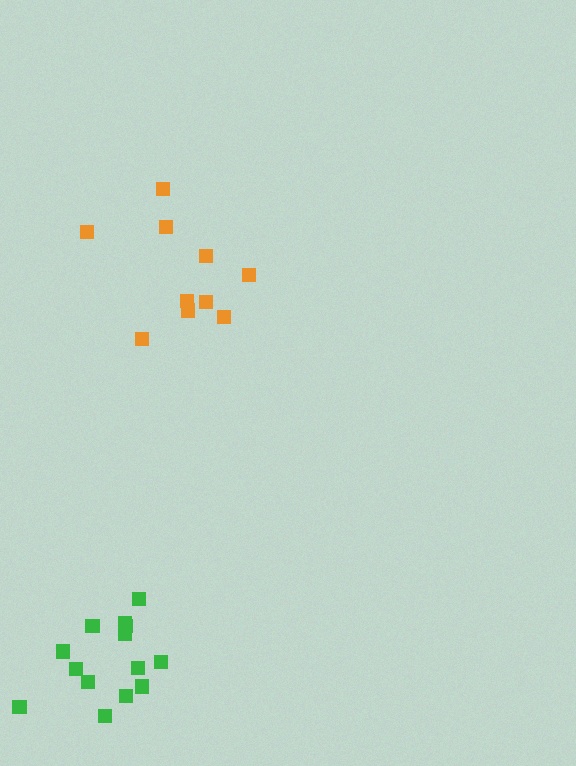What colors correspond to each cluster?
The clusters are colored: green, orange.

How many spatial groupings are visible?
There are 2 spatial groupings.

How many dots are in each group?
Group 1: 14 dots, Group 2: 10 dots (24 total).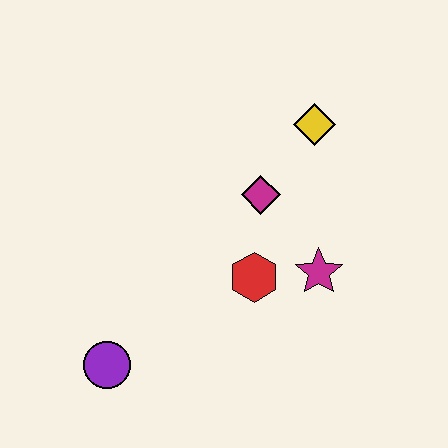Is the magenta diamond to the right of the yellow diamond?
No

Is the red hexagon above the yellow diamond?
No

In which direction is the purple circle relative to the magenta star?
The purple circle is to the left of the magenta star.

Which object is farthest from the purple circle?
The yellow diamond is farthest from the purple circle.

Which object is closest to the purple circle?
The red hexagon is closest to the purple circle.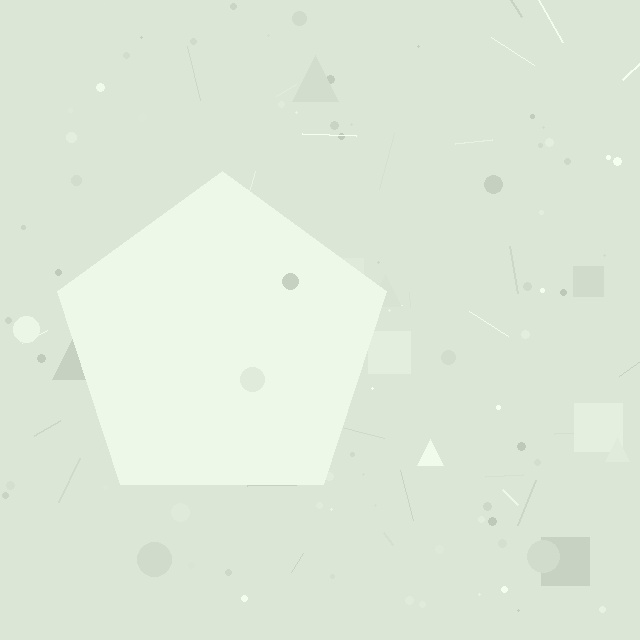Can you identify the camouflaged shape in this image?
The camouflaged shape is a pentagon.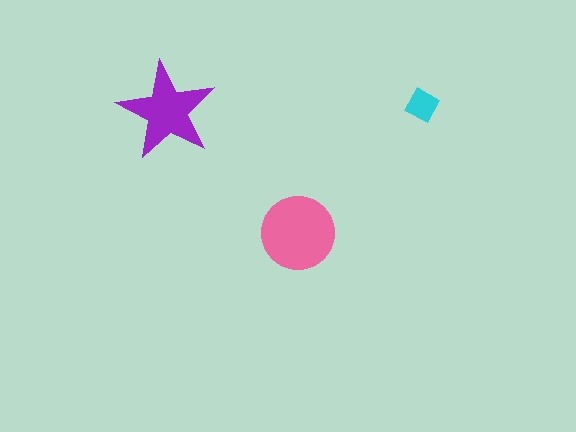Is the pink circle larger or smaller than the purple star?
Larger.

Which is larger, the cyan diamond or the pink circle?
The pink circle.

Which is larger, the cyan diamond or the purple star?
The purple star.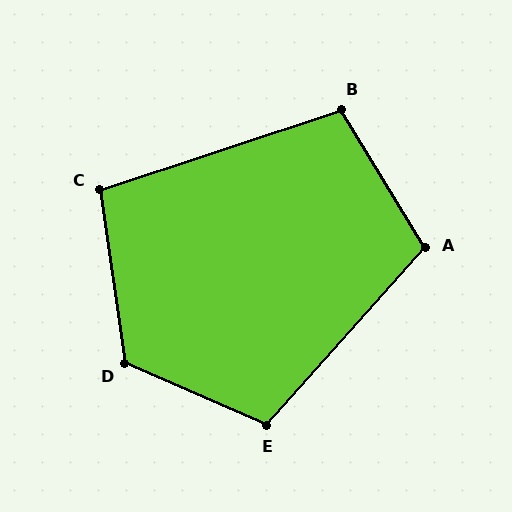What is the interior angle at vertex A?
Approximately 107 degrees (obtuse).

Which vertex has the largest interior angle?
D, at approximately 122 degrees.